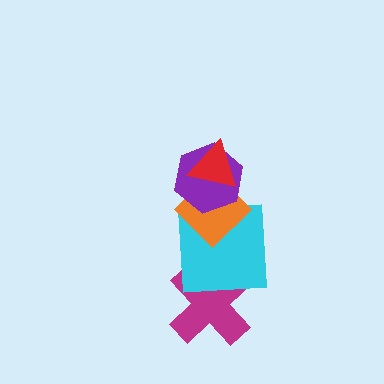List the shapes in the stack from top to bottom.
From top to bottom: the red triangle, the purple hexagon, the orange diamond, the cyan square, the magenta cross.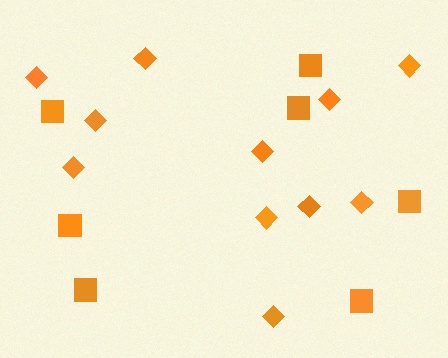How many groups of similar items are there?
There are 2 groups: one group of diamonds (11) and one group of squares (7).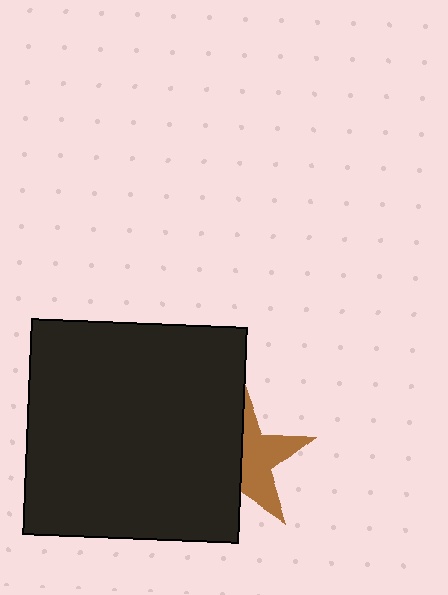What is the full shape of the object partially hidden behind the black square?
The partially hidden object is a brown star.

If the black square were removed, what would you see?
You would see the complete brown star.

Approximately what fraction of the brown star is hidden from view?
Roughly 52% of the brown star is hidden behind the black square.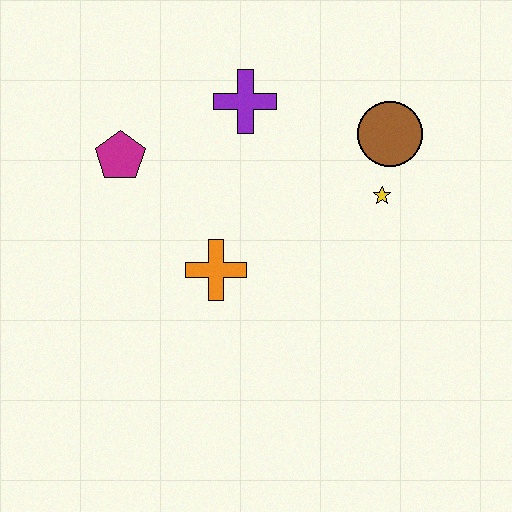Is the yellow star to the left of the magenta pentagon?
No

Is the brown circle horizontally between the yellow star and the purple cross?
No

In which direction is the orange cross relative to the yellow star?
The orange cross is to the left of the yellow star.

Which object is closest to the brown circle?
The yellow star is closest to the brown circle.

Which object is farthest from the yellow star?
The magenta pentagon is farthest from the yellow star.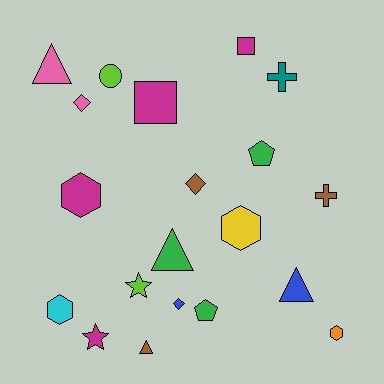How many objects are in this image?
There are 20 objects.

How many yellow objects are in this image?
There is 1 yellow object.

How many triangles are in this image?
There are 4 triangles.